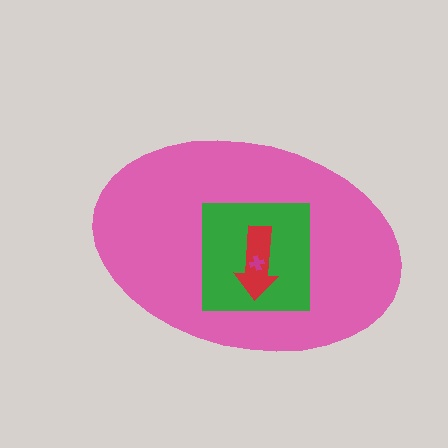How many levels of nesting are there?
4.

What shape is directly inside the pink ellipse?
The green square.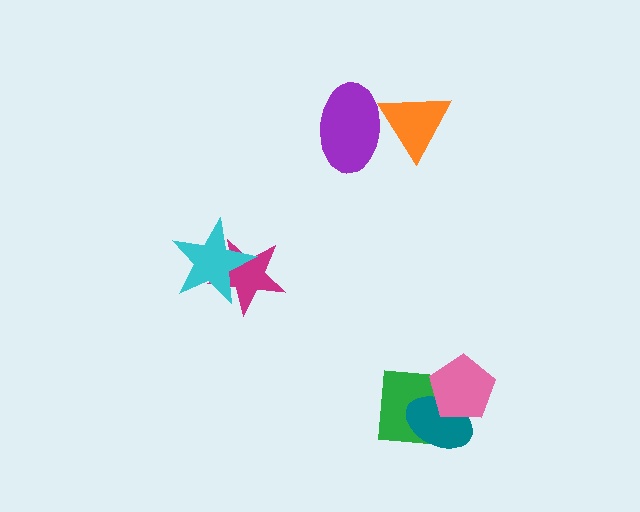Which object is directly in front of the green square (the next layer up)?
The teal ellipse is directly in front of the green square.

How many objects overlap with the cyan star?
1 object overlaps with the cyan star.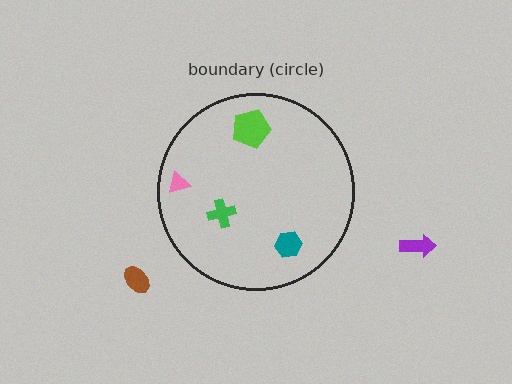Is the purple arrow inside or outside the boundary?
Outside.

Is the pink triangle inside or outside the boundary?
Inside.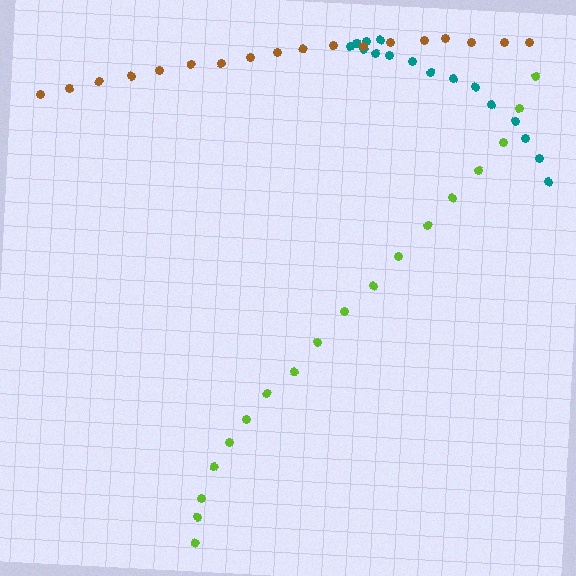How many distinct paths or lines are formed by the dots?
There are 3 distinct paths.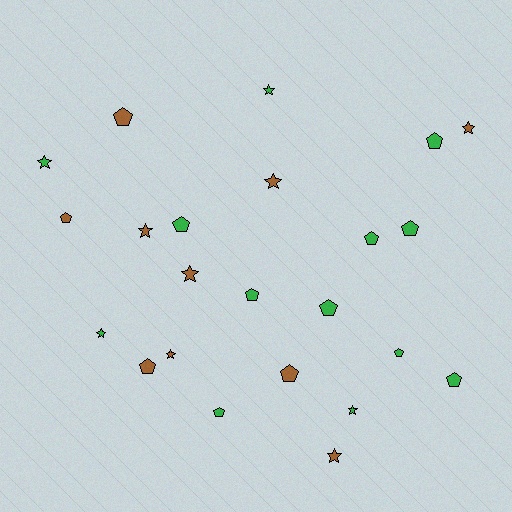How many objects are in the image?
There are 23 objects.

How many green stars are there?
There are 4 green stars.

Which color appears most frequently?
Green, with 13 objects.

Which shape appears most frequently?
Pentagon, with 13 objects.